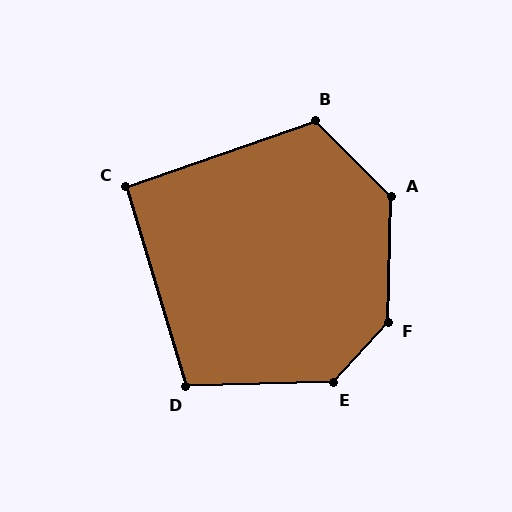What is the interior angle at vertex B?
Approximately 116 degrees (obtuse).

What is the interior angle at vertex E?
Approximately 134 degrees (obtuse).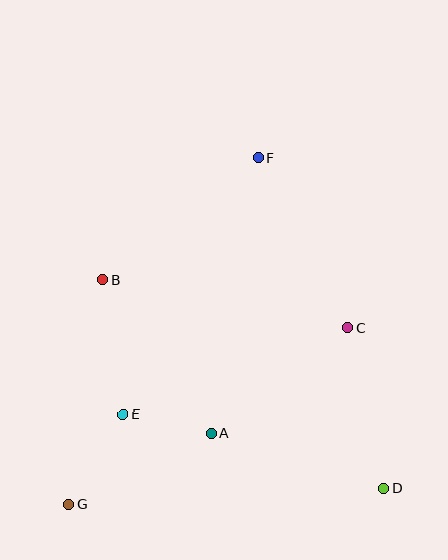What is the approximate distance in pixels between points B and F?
The distance between B and F is approximately 198 pixels.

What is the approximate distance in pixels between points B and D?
The distance between B and D is approximately 351 pixels.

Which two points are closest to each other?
Points A and E are closest to each other.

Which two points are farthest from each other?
Points F and G are farthest from each other.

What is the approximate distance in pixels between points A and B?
The distance between A and B is approximately 188 pixels.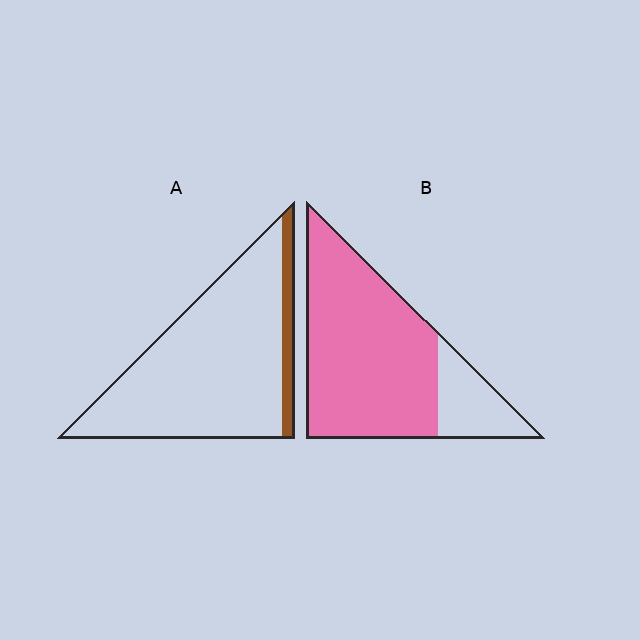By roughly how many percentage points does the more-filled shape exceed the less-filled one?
By roughly 70 percentage points (B over A).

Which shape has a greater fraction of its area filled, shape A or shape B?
Shape B.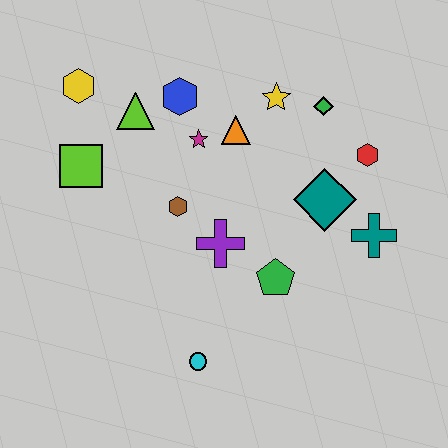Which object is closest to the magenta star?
The orange triangle is closest to the magenta star.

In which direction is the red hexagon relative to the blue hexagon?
The red hexagon is to the right of the blue hexagon.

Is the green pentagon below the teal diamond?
Yes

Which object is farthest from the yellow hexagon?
The teal cross is farthest from the yellow hexagon.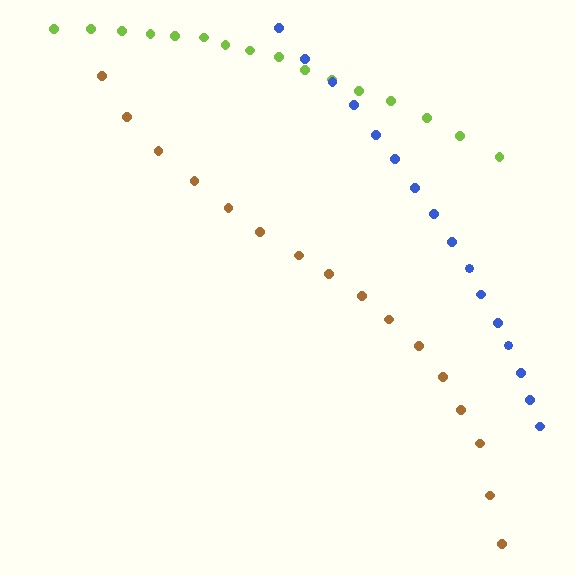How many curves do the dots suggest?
There are 3 distinct paths.